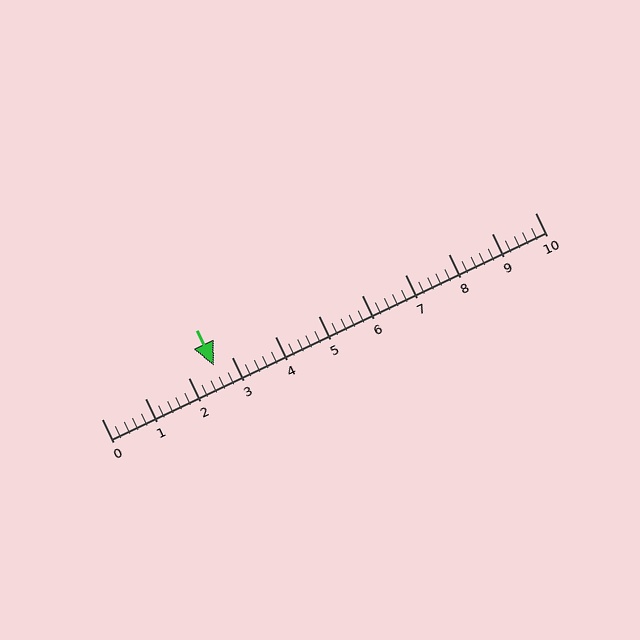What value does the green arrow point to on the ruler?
The green arrow points to approximately 2.6.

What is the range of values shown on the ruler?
The ruler shows values from 0 to 10.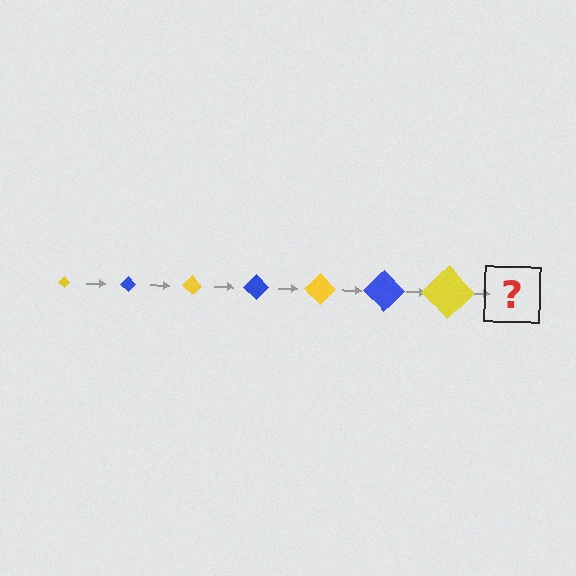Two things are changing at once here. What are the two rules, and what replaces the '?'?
The two rules are that the diamond grows larger each step and the color cycles through yellow and blue. The '?' should be a blue diamond, larger than the previous one.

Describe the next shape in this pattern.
It should be a blue diamond, larger than the previous one.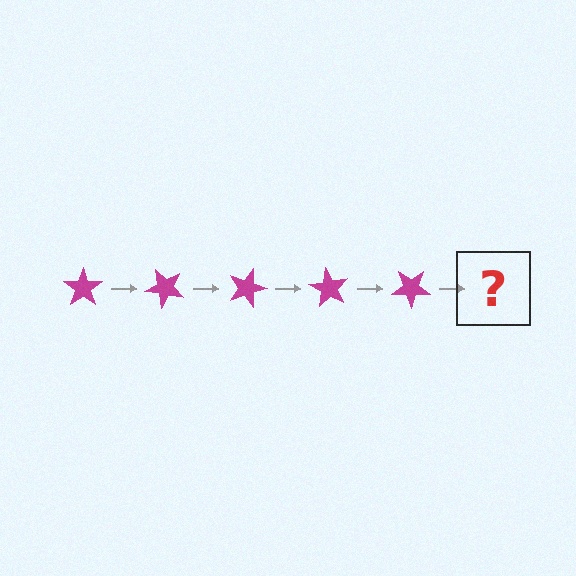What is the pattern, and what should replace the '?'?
The pattern is that the star rotates 45 degrees each step. The '?' should be a magenta star rotated 225 degrees.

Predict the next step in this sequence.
The next step is a magenta star rotated 225 degrees.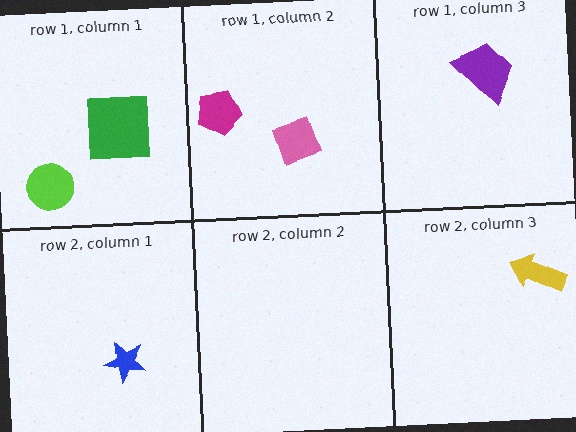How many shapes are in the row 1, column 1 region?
2.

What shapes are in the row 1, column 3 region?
The purple trapezoid.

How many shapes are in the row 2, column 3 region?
1.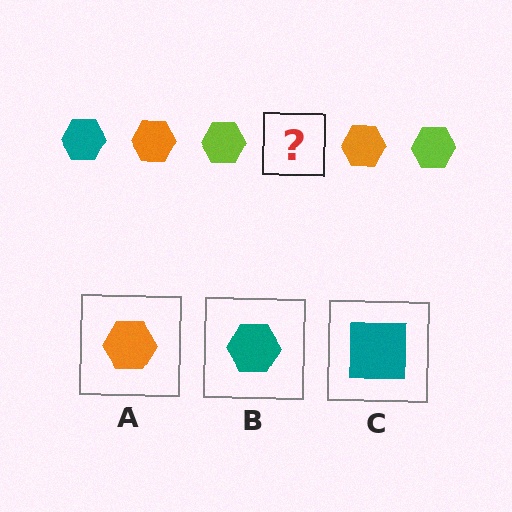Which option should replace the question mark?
Option B.